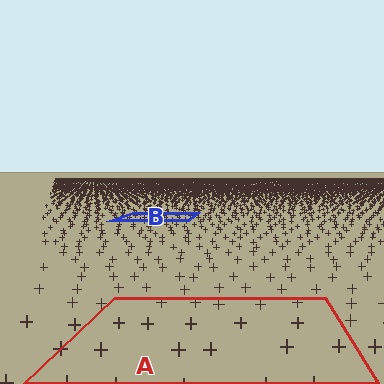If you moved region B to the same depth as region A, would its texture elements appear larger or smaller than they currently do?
They would appear larger. At a closer depth, the same texture elements are projected at a bigger on-screen size.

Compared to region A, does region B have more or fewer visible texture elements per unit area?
Region B has more texture elements per unit area — they are packed more densely because it is farther away.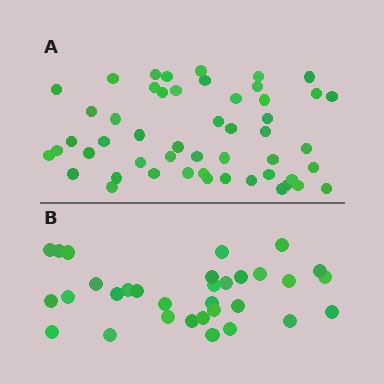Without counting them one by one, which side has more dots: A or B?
Region A (the top region) has more dots.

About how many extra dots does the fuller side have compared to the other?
Region A has approximately 20 more dots than region B.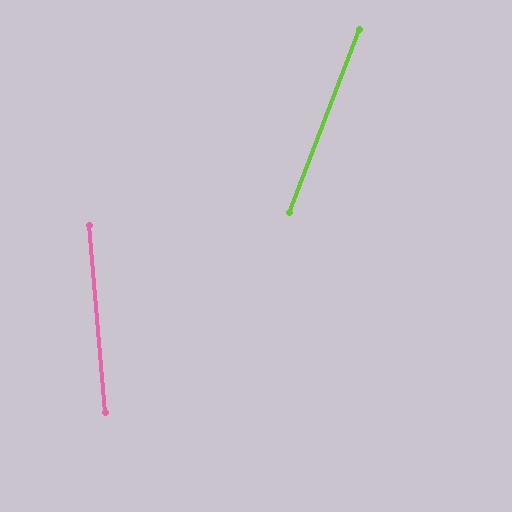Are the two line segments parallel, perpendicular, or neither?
Neither parallel nor perpendicular — they differ by about 26°.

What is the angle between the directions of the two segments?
Approximately 26 degrees.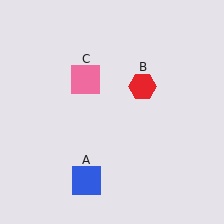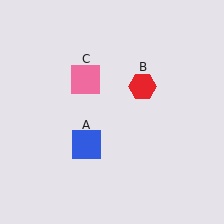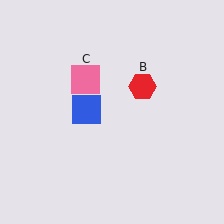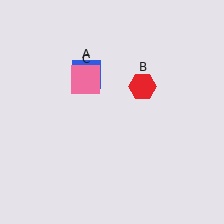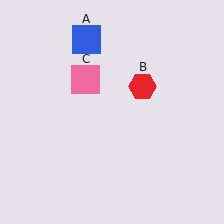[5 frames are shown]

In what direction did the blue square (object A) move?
The blue square (object A) moved up.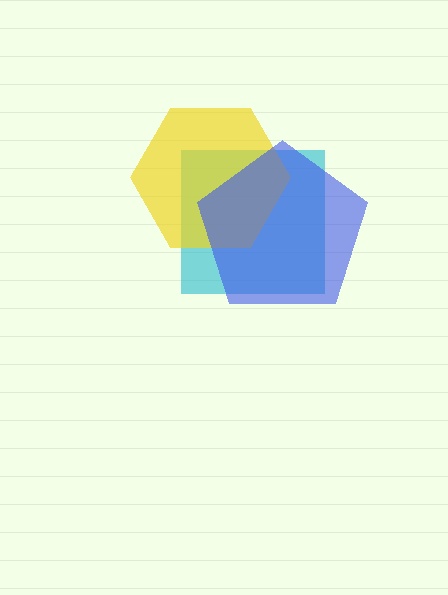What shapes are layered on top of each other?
The layered shapes are: a cyan square, a yellow hexagon, a blue pentagon.